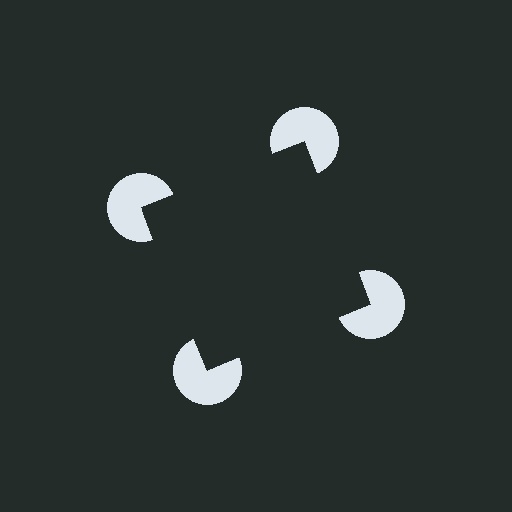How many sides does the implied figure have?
4 sides.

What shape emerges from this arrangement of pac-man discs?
An illusory square — its edges are inferred from the aligned wedge cuts in the pac-man discs, not physically drawn.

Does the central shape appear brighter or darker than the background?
It typically appears slightly darker than the background, even though no actual brightness change is drawn.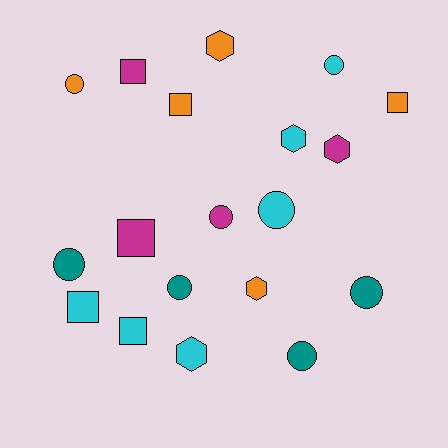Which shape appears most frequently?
Circle, with 8 objects.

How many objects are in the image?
There are 19 objects.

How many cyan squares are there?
There are 2 cyan squares.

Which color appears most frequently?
Cyan, with 6 objects.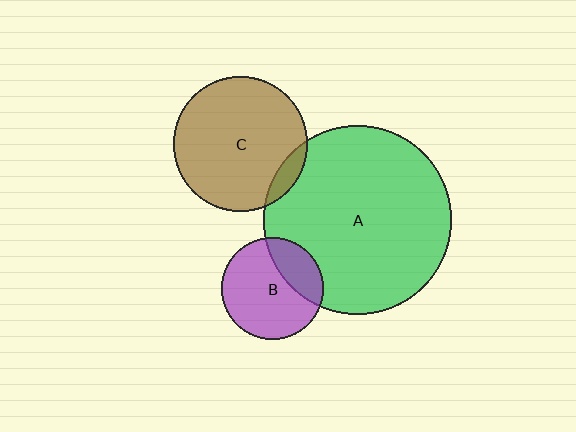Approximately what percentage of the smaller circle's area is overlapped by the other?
Approximately 25%.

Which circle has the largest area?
Circle A (green).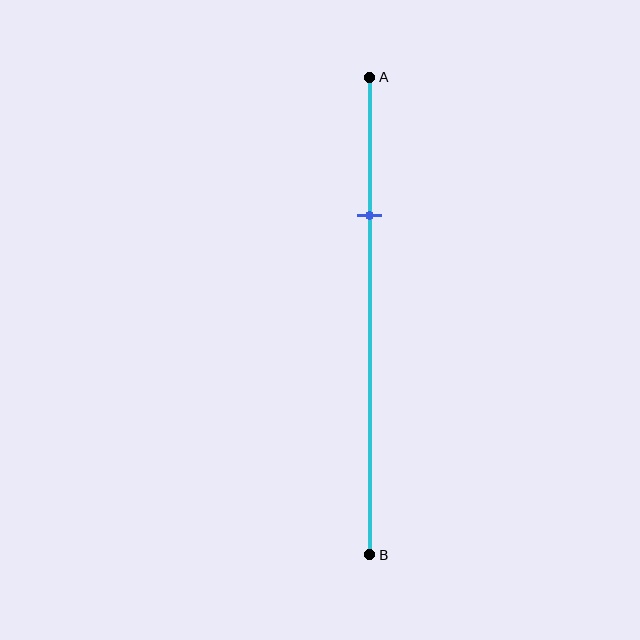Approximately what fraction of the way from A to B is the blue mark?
The blue mark is approximately 30% of the way from A to B.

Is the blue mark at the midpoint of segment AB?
No, the mark is at about 30% from A, not at the 50% midpoint.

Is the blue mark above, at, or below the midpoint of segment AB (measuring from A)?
The blue mark is above the midpoint of segment AB.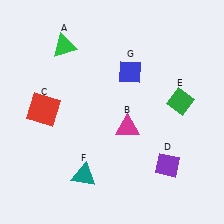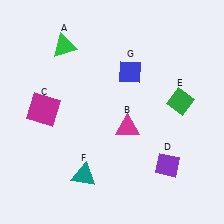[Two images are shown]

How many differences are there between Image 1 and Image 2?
There is 1 difference between the two images.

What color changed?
The square (C) changed from red in Image 1 to magenta in Image 2.